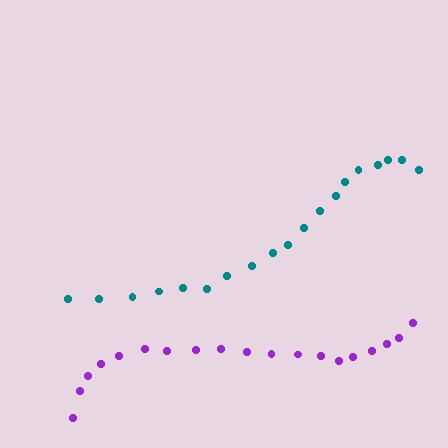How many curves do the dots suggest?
There are 2 distinct paths.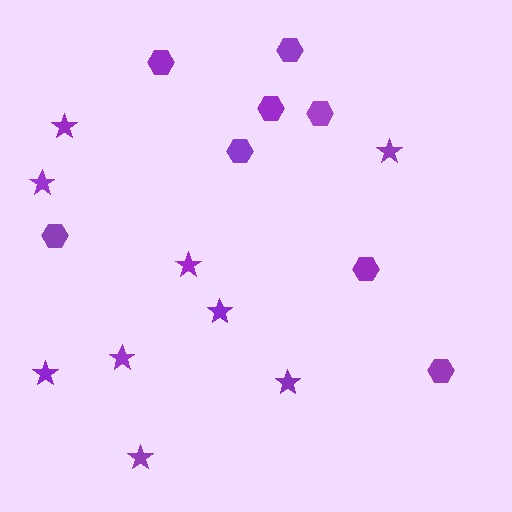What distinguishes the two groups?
There are 2 groups: one group of hexagons (8) and one group of stars (9).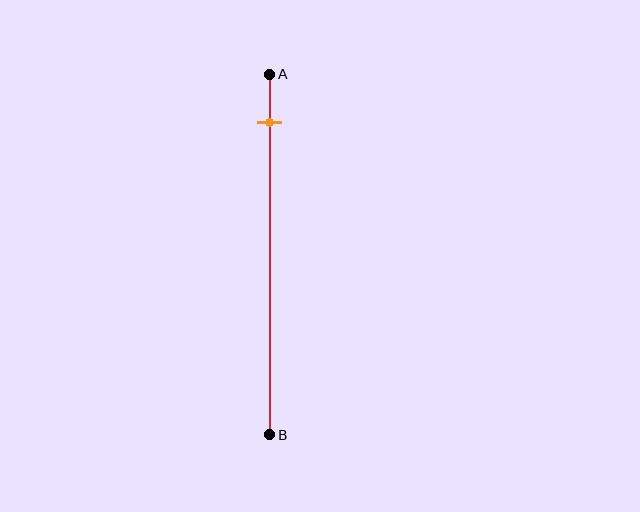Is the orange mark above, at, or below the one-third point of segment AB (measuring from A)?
The orange mark is above the one-third point of segment AB.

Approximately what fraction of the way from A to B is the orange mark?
The orange mark is approximately 15% of the way from A to B.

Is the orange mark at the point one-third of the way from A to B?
No, the mark is at about 15% from A, not at the 33% one-third point.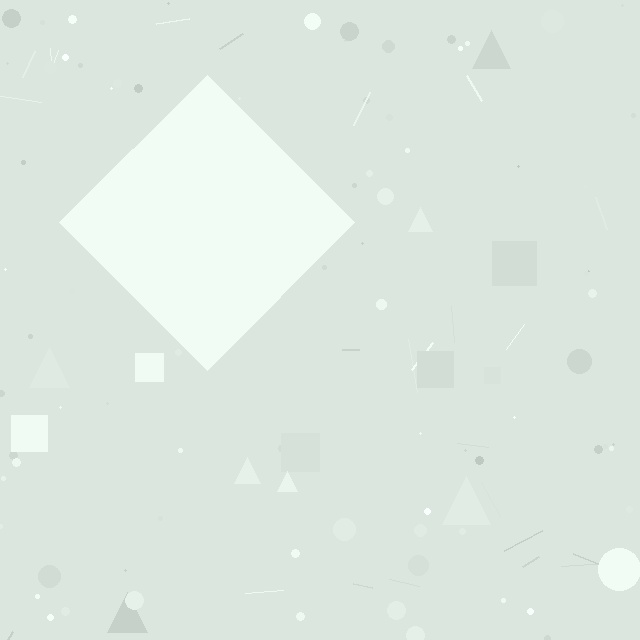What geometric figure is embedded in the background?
A diamond is embedded in the background.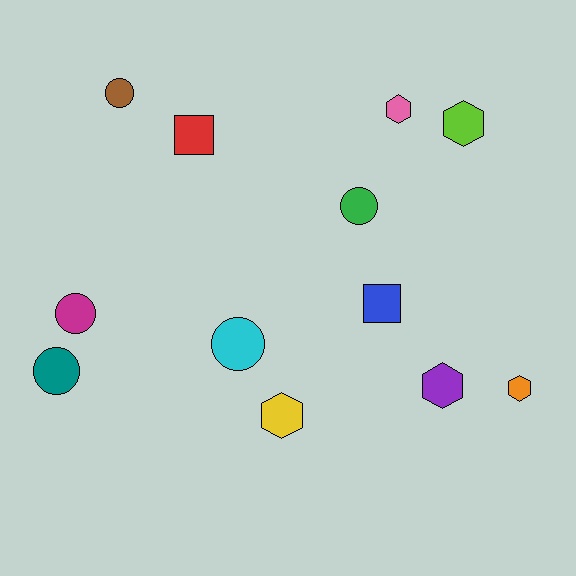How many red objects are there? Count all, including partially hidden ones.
There is 1 red object.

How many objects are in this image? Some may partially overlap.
There are 12 objects.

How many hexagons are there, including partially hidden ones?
There are 5 hexagons.